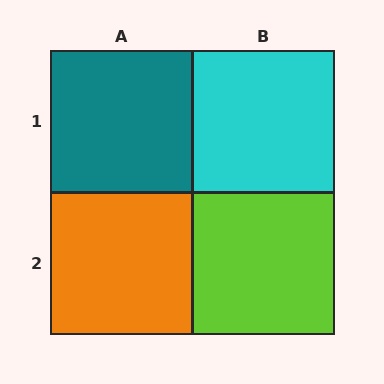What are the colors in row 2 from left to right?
Orange, lime.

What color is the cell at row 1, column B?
Cyan.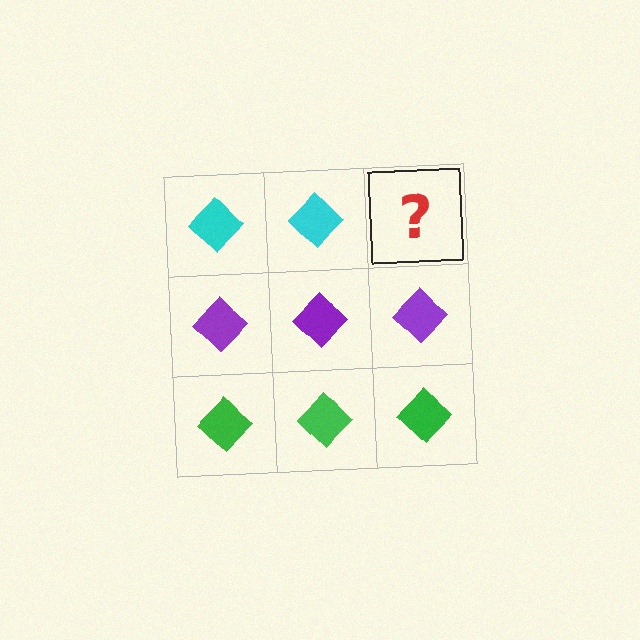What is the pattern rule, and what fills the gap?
The rule is that each row has a consistent color. The gap should be filled with a cyan diamond.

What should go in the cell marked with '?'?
The missing cell should contain a cyan diamond.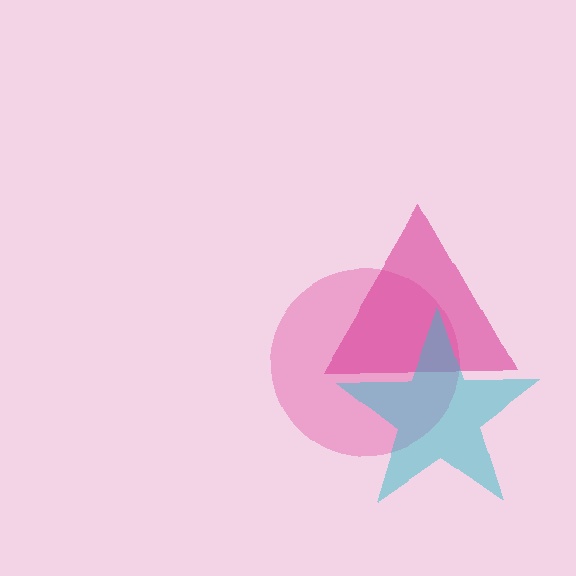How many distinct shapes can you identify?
There are 3 distinct shapes: a pink circle, a magenta triangle, a cyan star.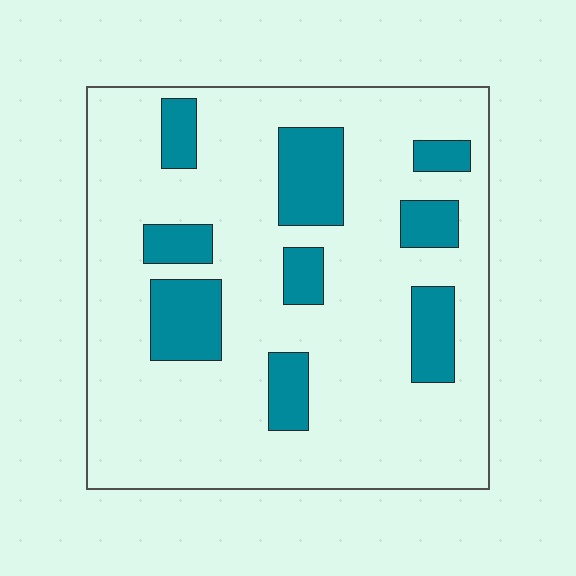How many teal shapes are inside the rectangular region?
9.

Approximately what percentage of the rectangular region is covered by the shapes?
Approximately 20%.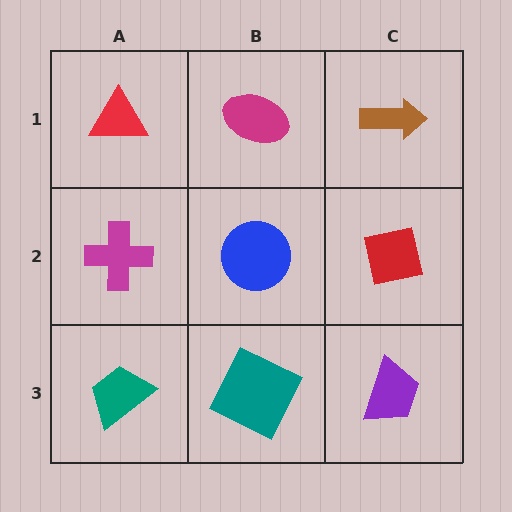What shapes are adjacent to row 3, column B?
A blue circle (row 2, column B), a teal trapezoid (row 3, column A), a purple trapezoid (row 3, column C).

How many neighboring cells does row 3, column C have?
2.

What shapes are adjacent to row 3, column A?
A magenta cross (row 2, column A), a teal square (row 3, column B).